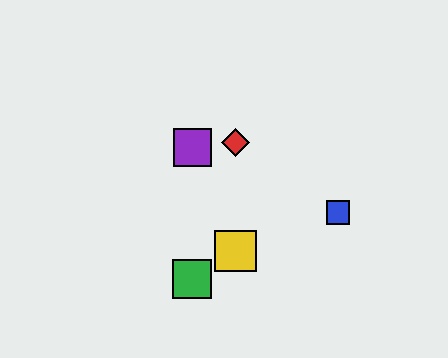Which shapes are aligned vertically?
The red diamond, the yellow square are aligned vertically.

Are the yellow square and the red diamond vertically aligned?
Yes, both are at x≈236.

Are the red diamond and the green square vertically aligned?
No, the red diamond is at x≈236 and the green square is at x≈192.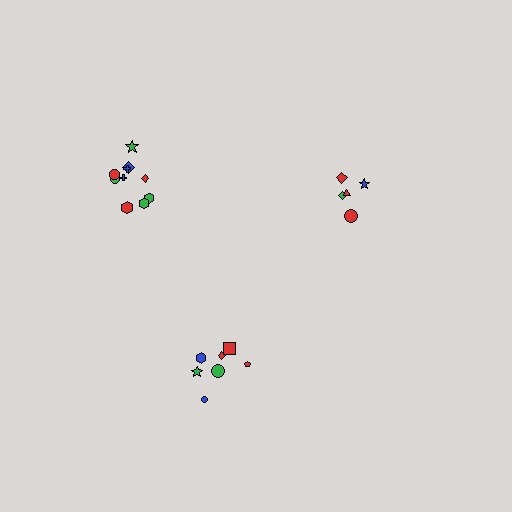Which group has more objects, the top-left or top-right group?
The top-left group.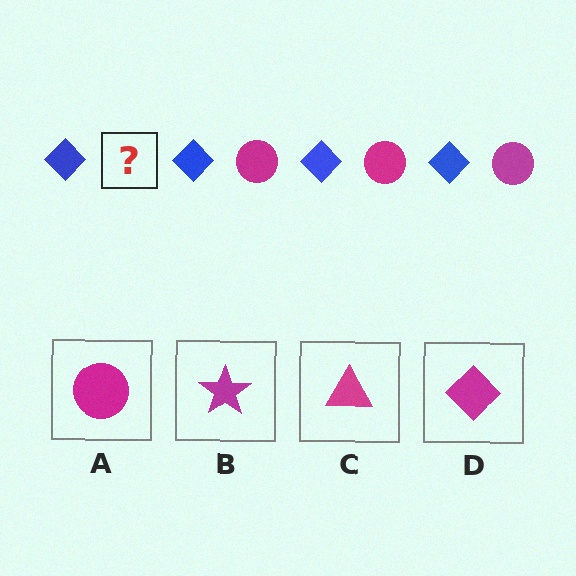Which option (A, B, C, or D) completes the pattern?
A.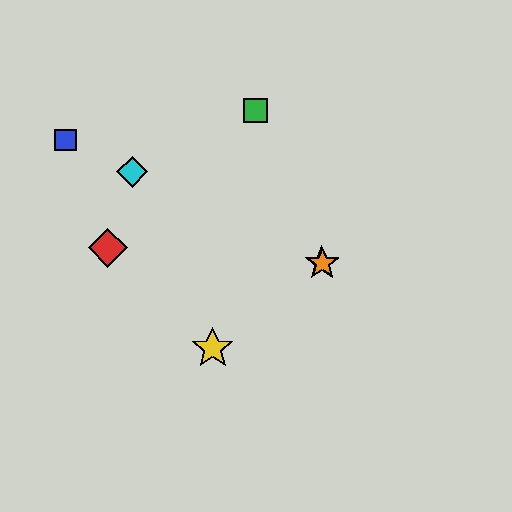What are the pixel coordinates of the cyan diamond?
The cyan diamond is at (132, 172).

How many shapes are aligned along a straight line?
4 shapes (the blue square, the purple star, the orange star, the cyan diamond) are aligned along a straight line.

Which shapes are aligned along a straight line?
The blue square, the purple star, the orange star, the cyan diamond are aligned along a straight line.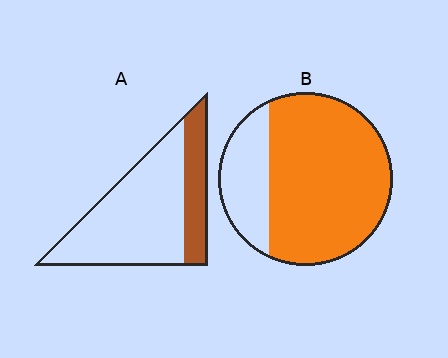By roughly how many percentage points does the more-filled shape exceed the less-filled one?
By roughly 50 percentage points (B over A).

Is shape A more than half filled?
No.